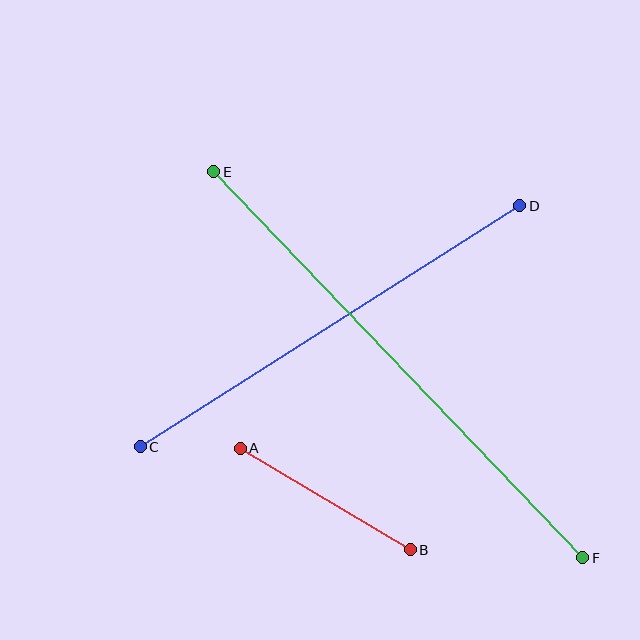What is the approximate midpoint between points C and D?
The midpoint is at approximately (330, 326) pixels.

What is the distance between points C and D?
The distance is approximately 450 pixels.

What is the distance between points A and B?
The distance is approximately 198 pixels.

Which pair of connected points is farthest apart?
Points E and F are farthest apart.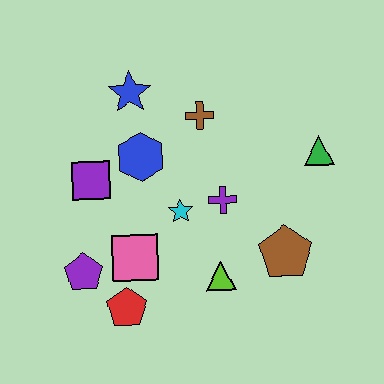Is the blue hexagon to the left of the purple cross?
Yes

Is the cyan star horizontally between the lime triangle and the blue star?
Yes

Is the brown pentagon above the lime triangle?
Yes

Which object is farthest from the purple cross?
The purple pentagon is farthest from the purple cross.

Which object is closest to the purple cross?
The cyan star is closest to the purple cross.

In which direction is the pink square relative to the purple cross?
The pink square is to the left of the purple cross.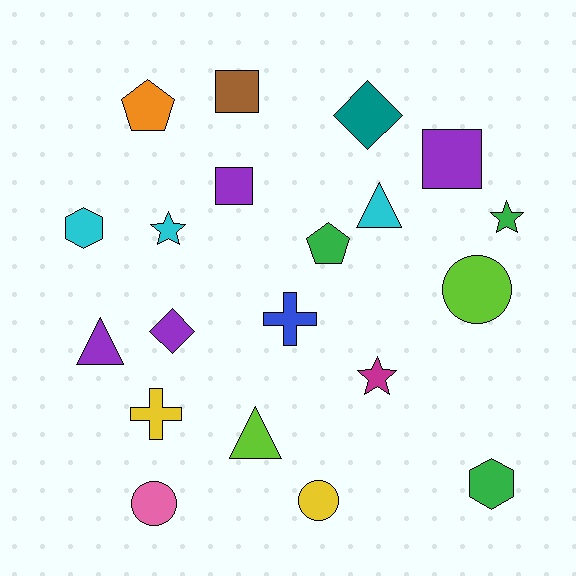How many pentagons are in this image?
There are 2 pentagons.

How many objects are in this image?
There are 20 objects.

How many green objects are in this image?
There are 3 green objects.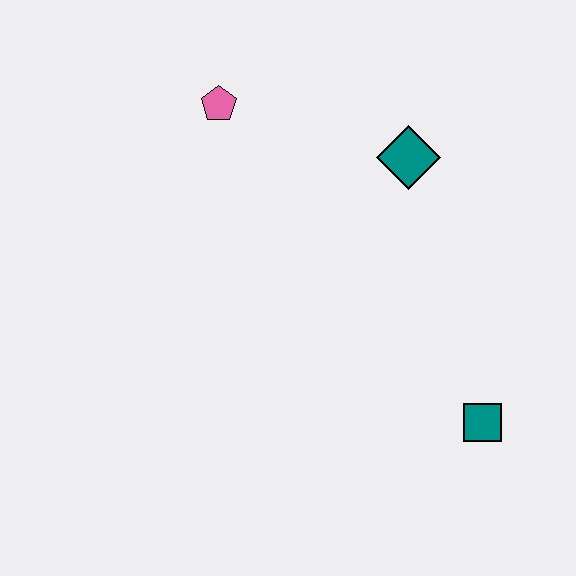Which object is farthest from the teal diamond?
The teal square is farthest from the teal diamond.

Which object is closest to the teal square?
The teal diamond is closest to the teal square.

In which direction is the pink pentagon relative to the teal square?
The pink pentagon is above the teal square.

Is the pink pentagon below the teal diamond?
No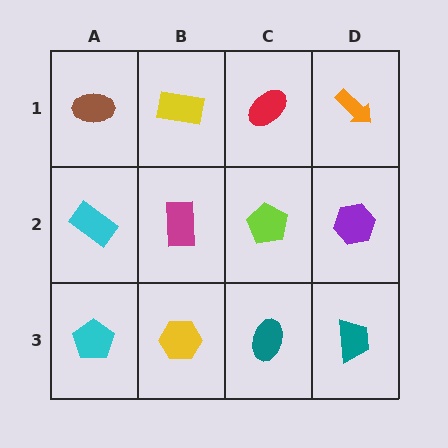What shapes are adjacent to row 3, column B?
A magenta rectangle (row 2, column B), a cyan pentagon (row 3, column A), a teal ellipse (row 3, column C).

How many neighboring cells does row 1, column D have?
2.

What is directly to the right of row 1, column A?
A yellow rectangle.